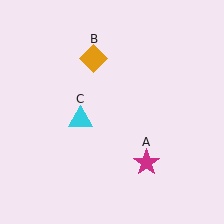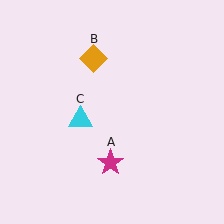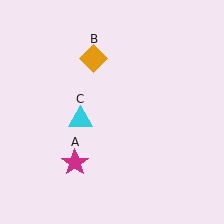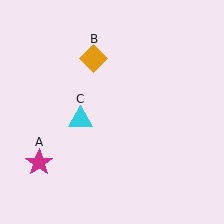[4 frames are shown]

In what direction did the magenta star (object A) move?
The magenta star (object A) moved left.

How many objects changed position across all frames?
1 object changed position: magenta star (object A).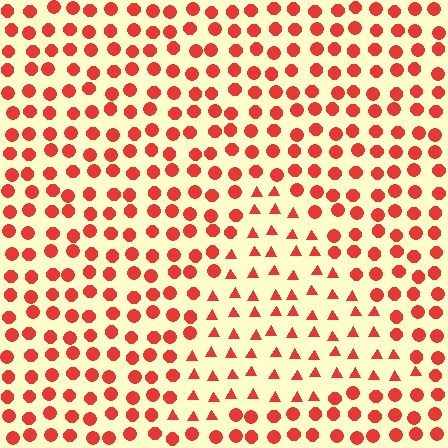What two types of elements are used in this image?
The image uses triangles inside the triangle region and circles outside it.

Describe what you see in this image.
The image is filled with small red elements arranged in a uniform grid. A triangle-shaped region contains triangles, while the surrounding area contains circles. The boundary is defined purely by the change in element shape.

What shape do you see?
I see a triangle.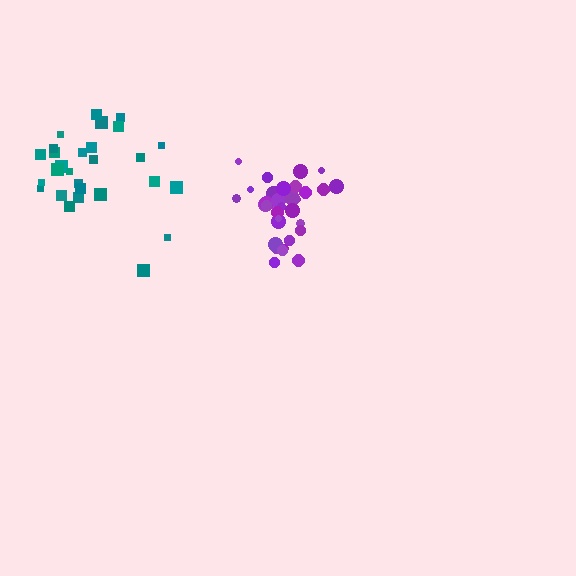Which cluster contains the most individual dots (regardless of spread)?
Purple (35).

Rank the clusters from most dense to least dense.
purple, teal.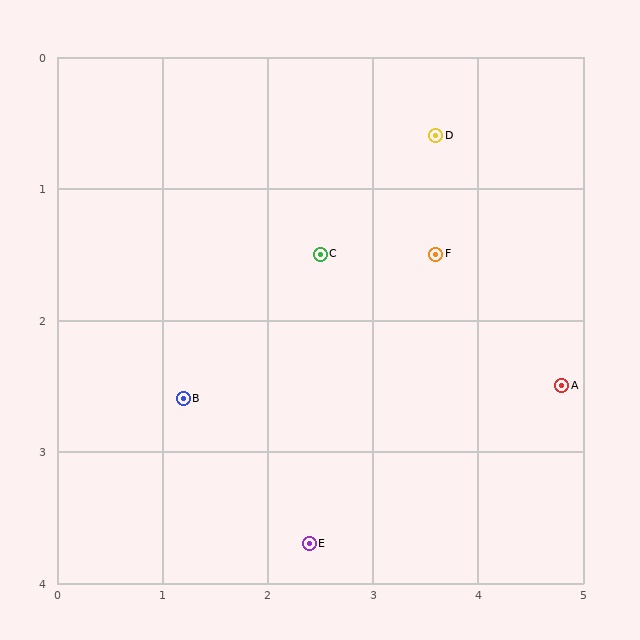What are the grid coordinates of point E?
Point E is at approximately (2.4, 3.7).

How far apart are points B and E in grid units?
Points B and E are about 1.6 grid units apart.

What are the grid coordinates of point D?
Point D is at approximately (3.6, 0.6).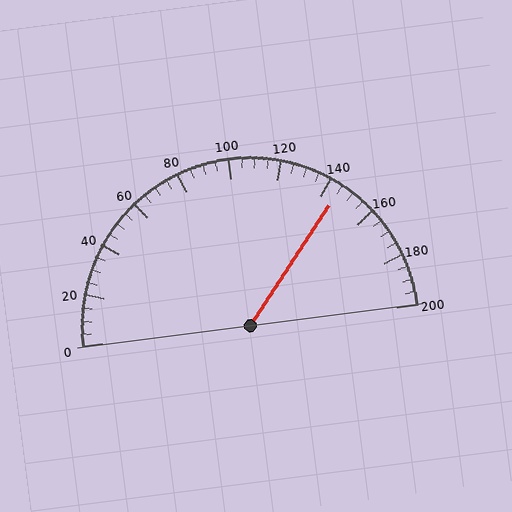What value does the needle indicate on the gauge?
The needle indicates approximately 145.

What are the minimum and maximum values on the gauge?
The gauge ranges from 0 to 200.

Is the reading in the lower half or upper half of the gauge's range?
The reading is in the upper half of the range (0 to 200).